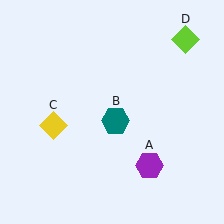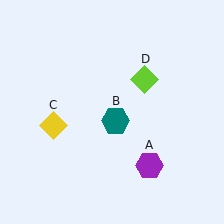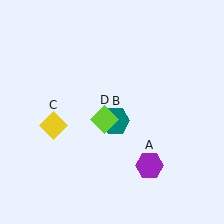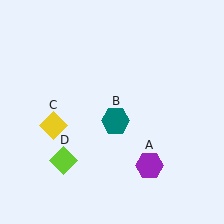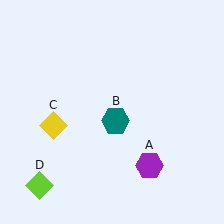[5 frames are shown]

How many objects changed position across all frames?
1 object changed position: lime diamond (object D).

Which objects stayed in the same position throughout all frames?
Purple hexagon (object A) and teal hexagon (object B) and yellow diamond (object C) remained stationary.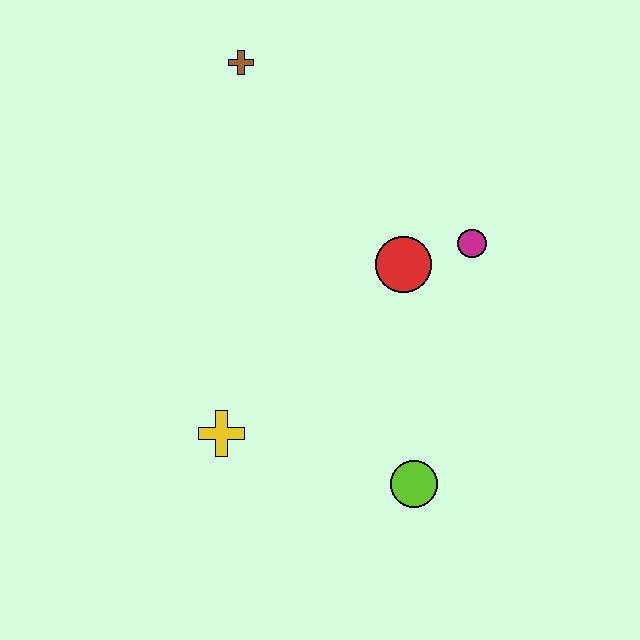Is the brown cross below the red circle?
No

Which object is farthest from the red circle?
The brown cross is farthest from the red circle.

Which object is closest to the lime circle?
The yellow cross is closest to the lime circle.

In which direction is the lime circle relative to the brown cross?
The lime circle is below the brown cross.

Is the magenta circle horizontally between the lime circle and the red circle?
No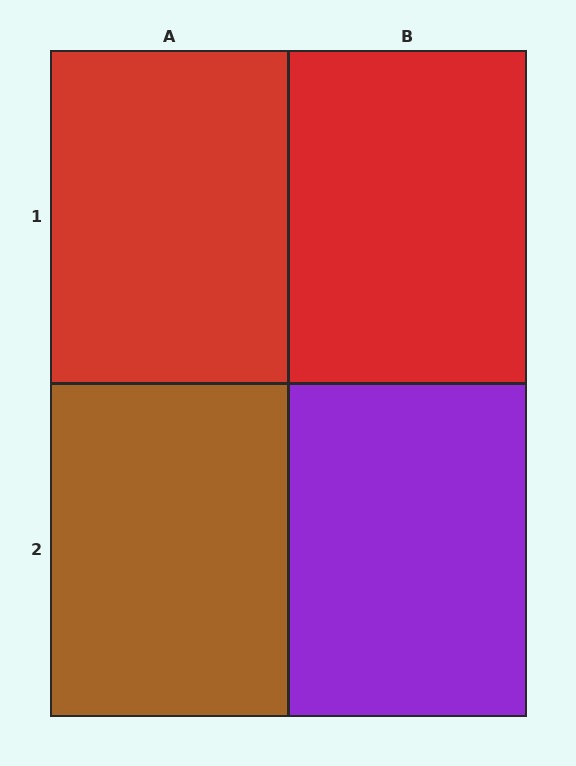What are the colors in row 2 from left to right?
Brown, purple.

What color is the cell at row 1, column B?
Red.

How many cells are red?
2 cells are red.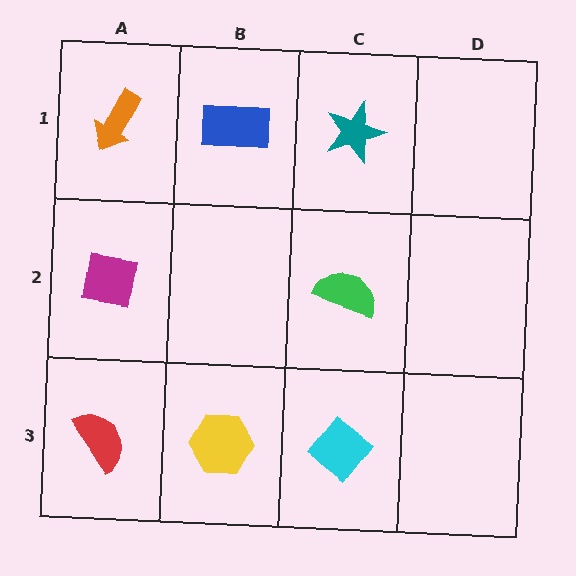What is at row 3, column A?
A red semicircle.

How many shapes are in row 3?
3 shapes.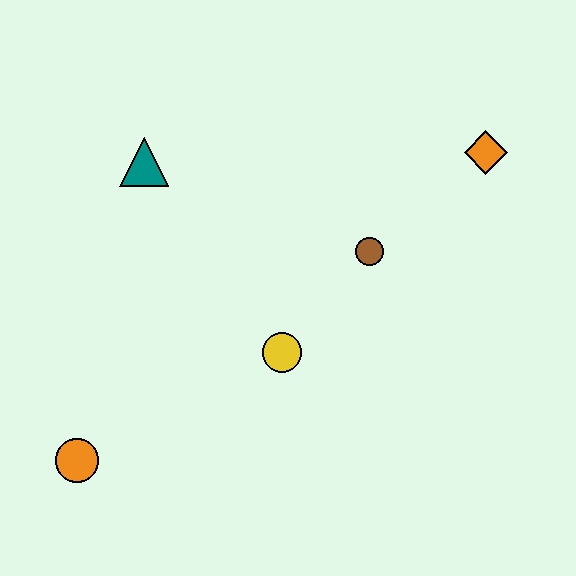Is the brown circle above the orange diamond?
No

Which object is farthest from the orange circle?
The orange diamond is farthest from the orange circle.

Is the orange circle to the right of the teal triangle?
No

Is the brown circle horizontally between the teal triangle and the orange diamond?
Yes